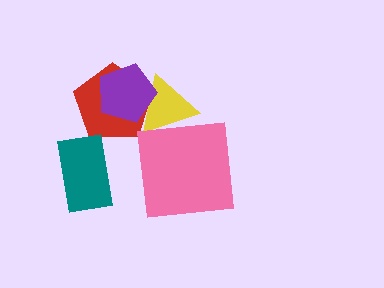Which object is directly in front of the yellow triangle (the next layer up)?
The red pentagon is directly in front of the yellow triangle.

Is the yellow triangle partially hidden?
Yes, it is partially covered by another shape.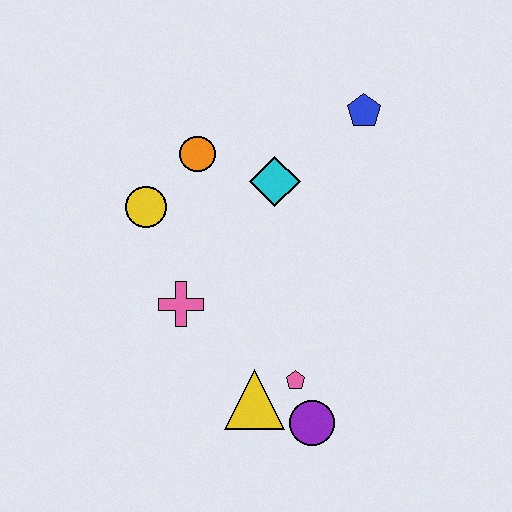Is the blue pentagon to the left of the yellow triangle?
No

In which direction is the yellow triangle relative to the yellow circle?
The yellow triangle is below the yellow circle.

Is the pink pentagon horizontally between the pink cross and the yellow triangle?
No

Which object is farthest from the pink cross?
The blue pentagon is farthest from the pink cross.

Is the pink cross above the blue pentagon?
No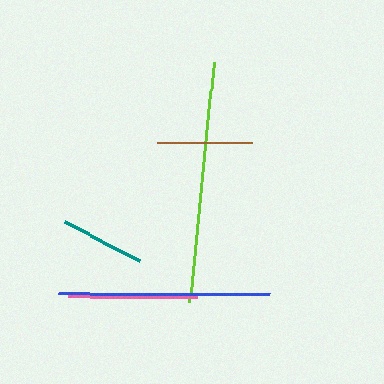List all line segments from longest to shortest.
From longest to shortest: lime, blue, pink, brown, teal.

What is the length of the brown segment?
The brown segment is approximately 95 pixels long.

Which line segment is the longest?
The lime line is the longest at approximately 240 pixels.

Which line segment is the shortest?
The teal line is the shortest at approximately 84 pixels.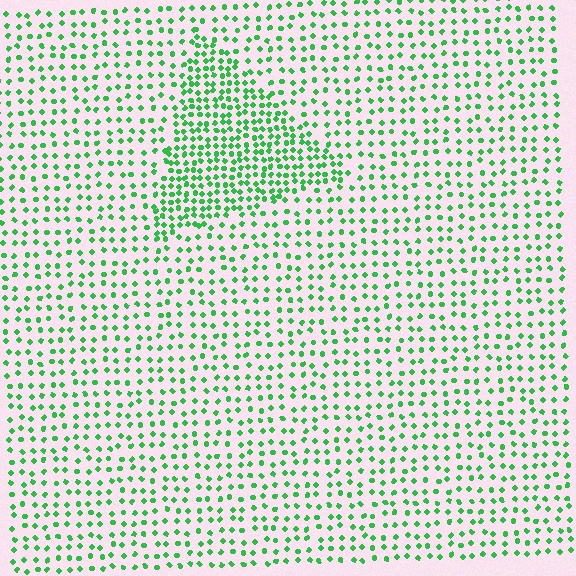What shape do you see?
I see a triangle.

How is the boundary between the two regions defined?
The boundary is defined by a change in element density (approximately 2.0x ratio). All elements are the same color, size, and shape.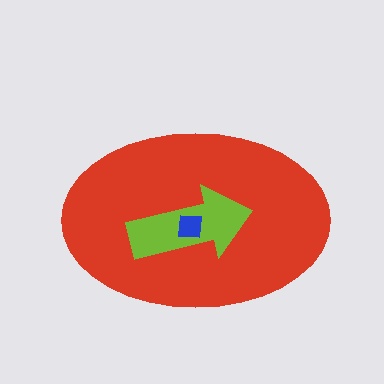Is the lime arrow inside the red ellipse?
Yes.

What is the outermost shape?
The red ellipse.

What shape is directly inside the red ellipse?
The lime arrow.